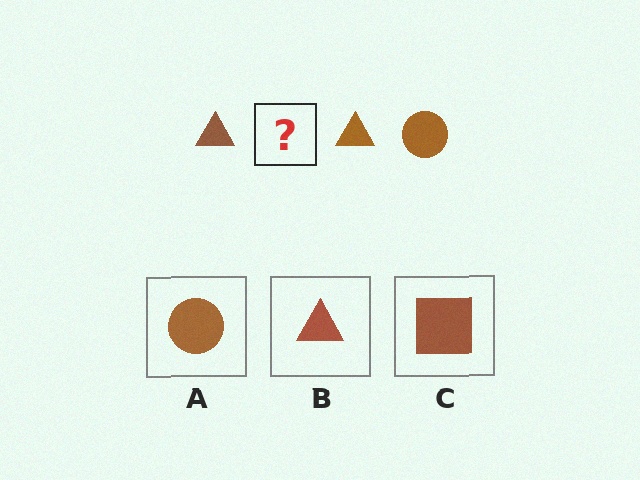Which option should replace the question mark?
Option A.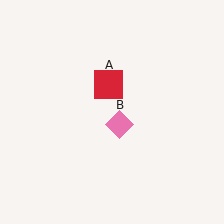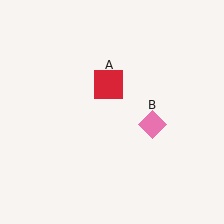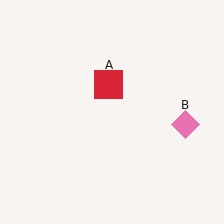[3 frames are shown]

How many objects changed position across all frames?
1 object changed position: pink diamond (object B).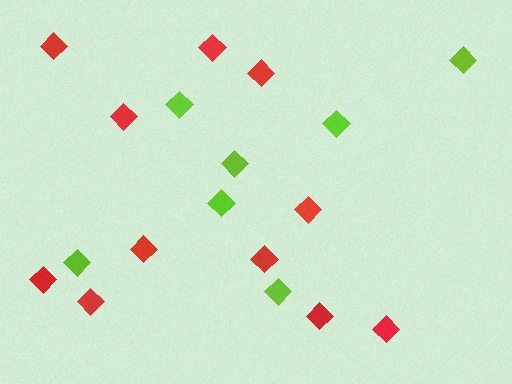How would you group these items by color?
There are 2 groups: one group of lime diamonds (7) and one group of red diamonds (11).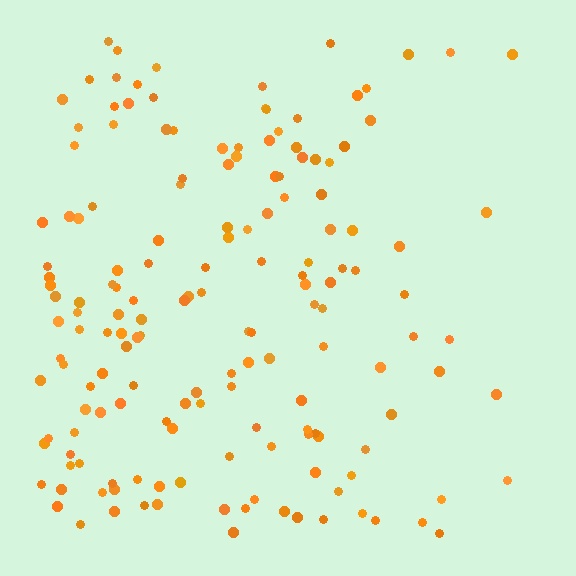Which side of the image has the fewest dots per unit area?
The right.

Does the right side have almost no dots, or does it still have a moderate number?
Still a moderate number, just noticeably fewer than the left.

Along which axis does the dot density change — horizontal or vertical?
Horizontal.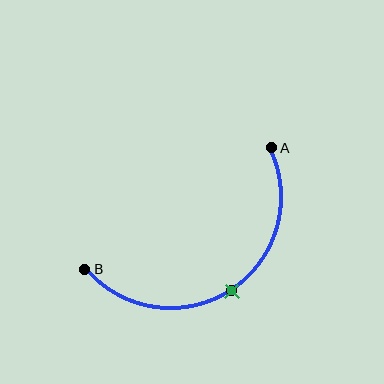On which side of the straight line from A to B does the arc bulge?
The arc bulges below the straight line connecting A and B.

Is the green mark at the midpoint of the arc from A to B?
Yes. The green mark lies on the arc at equal arc-length from both A and B — it is the arc midpoint.